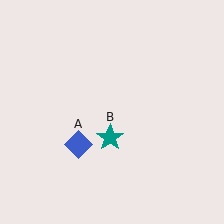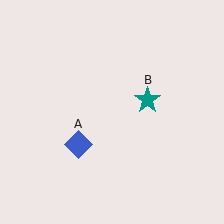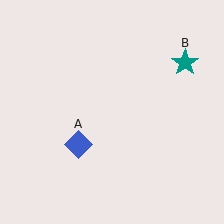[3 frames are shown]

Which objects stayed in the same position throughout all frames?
Blue diamond (object A) remained stationary.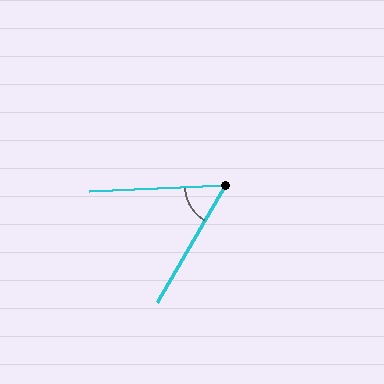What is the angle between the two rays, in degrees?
Approximately 57 degrees.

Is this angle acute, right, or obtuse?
It is acute.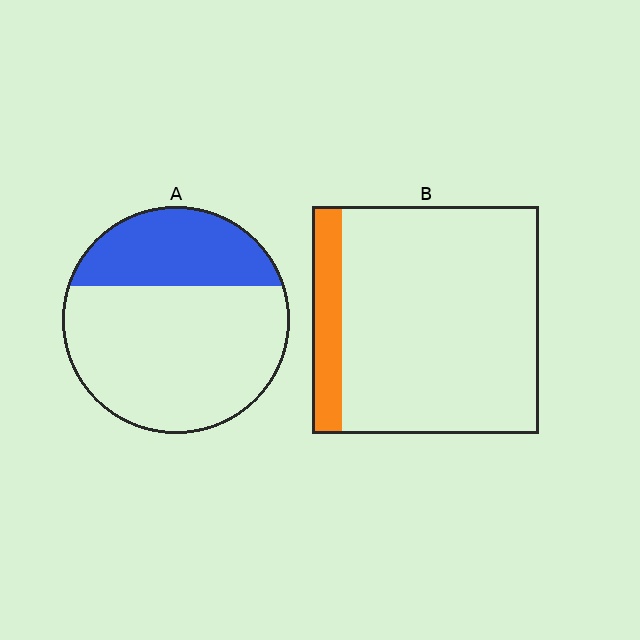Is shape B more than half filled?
No.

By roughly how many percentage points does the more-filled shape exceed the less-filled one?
By roughly 20 percentage points (A over B).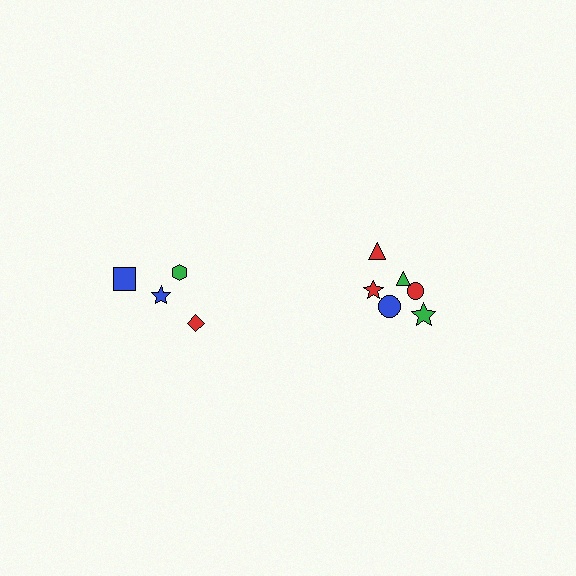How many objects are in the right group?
There are 6 objects.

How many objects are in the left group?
There are 4 objects.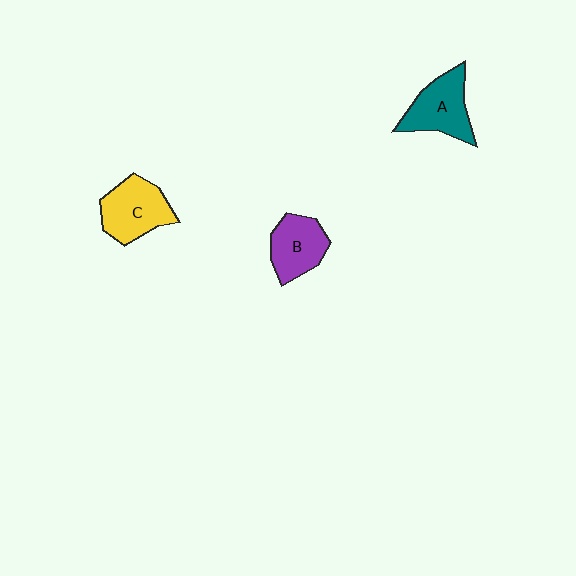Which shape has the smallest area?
Shape B (purple).